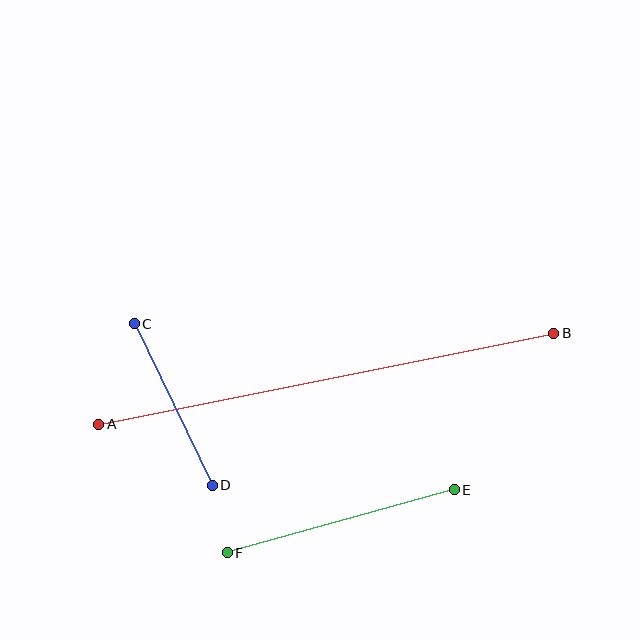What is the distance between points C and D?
The distance is approximately 179 pixels.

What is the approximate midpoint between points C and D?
The midpoint is at approximately (173, 404) pixels.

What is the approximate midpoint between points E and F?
The midpoint is at approximately (341, 521) pixels.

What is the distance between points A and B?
The distance is approximately 464 pixels.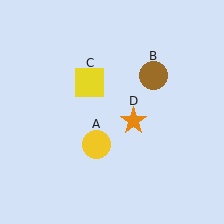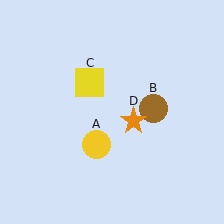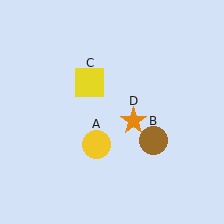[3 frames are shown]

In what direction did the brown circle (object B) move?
The brown circle (object B) moved down.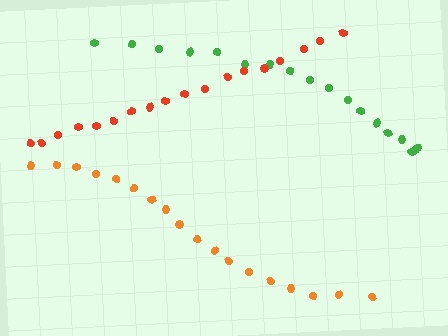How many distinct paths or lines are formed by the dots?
There are 3 distinct paths.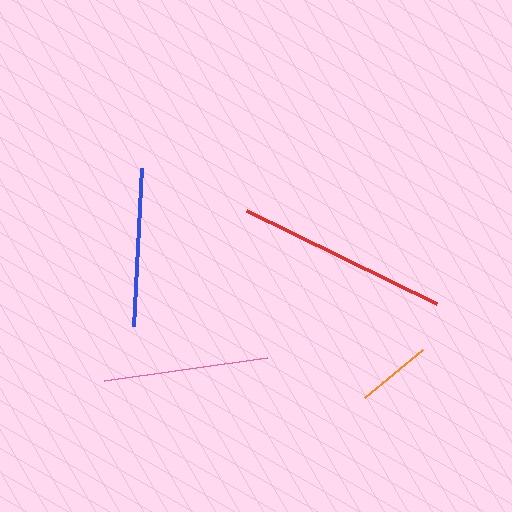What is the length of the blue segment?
The blue segment is approximately 158 pixels long.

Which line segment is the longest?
The red line is the longest at approximately 211 pixels.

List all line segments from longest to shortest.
From longest to shortest: red, pink, blue, orange.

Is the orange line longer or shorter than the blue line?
The blue line is longer than the orange line.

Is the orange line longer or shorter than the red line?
The red line is longer than the orange line.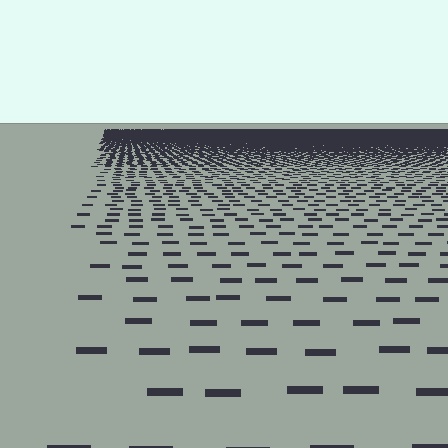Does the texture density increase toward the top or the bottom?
Density increases toward the top.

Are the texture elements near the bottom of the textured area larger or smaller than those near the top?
Larger. Near the bottom, elements are closer to the viewer and appear at a bigger on-screen size.